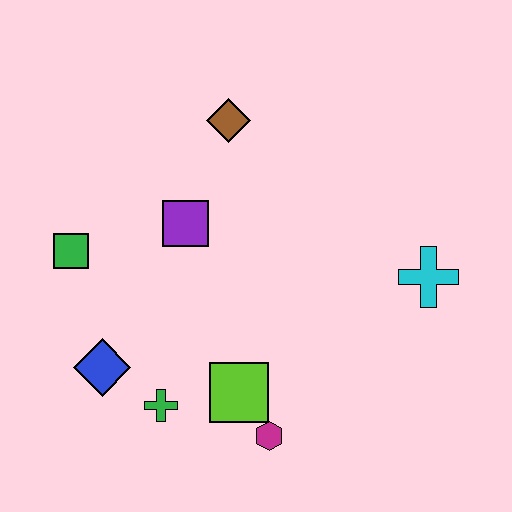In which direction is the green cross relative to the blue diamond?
The green cross is to the right of the blue diamond.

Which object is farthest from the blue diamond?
The cyan cross is farthest from the blue diamond.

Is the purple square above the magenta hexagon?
Yes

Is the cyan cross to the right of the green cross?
Yes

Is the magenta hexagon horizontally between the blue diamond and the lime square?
No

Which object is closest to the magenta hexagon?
The lime square is closest to the magenta hexagon.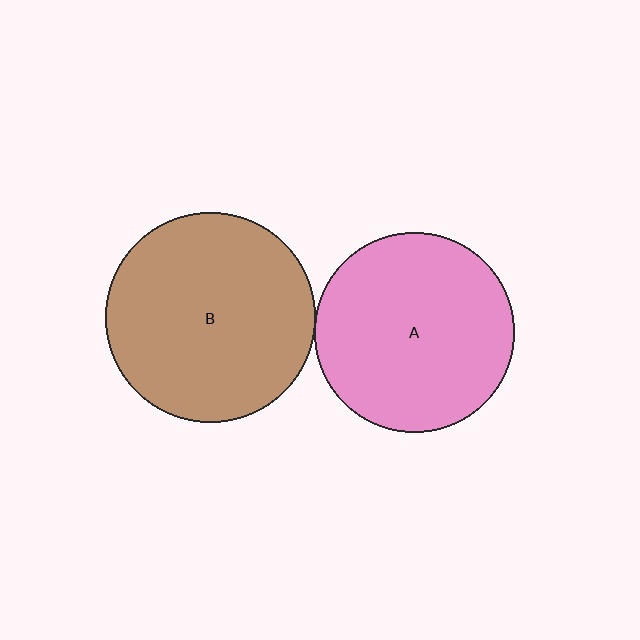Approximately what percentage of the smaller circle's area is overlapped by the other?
Approximately 5%.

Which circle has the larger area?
Circle B (brown).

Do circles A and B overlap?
Yes.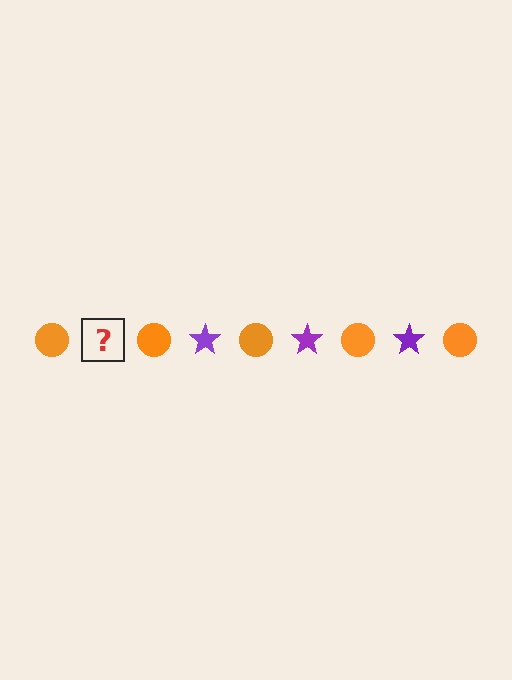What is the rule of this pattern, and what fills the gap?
The rule is that the pattern alternates between orange circle and purple star. The gap should be filled with a purple star.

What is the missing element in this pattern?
The missing element is a purple star.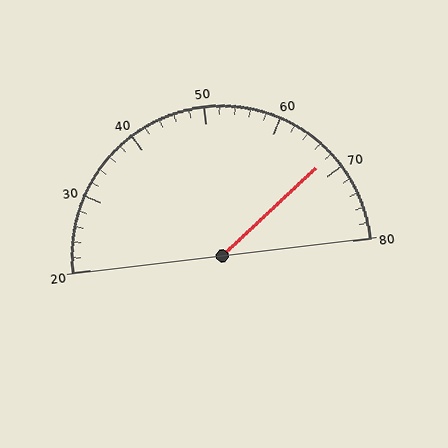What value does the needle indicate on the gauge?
The needle indicates approximately 68.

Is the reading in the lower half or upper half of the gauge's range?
The reading is in the upper half of the range (20 to 80).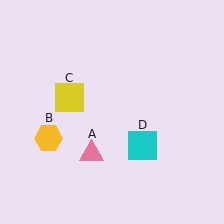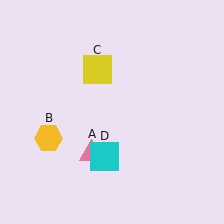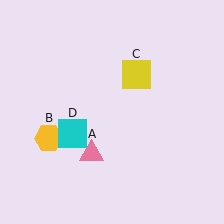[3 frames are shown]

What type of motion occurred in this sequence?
The yellow square (object C), cyan square (object D) rotated clockwise around the center of the scene.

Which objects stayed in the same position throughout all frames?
Pink triangle (object A) and yellow hexagon (object B) remained stationary.